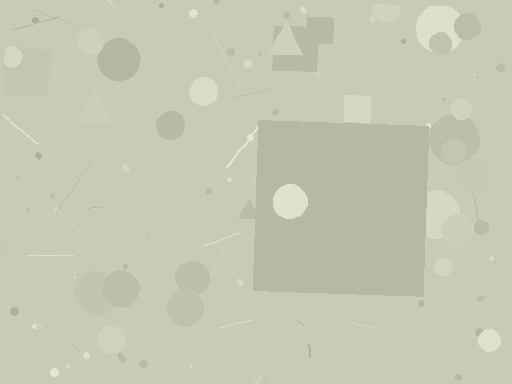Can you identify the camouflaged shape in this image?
The camouflaged shape is a square.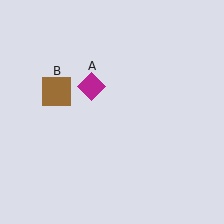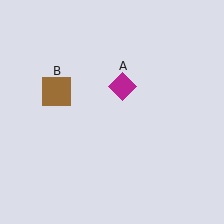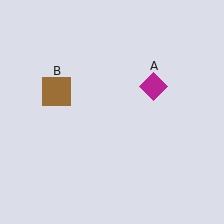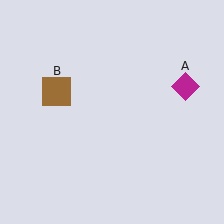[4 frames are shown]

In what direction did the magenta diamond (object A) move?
The magenta diamond (object A) moved right.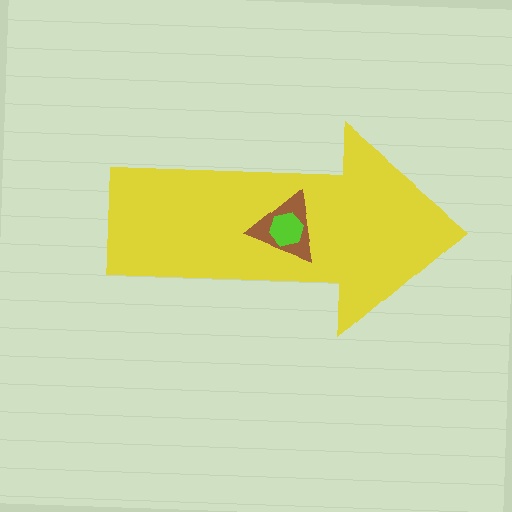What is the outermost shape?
The yellow arrow.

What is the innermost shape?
The lime hexagon.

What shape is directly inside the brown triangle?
The lime hexagon.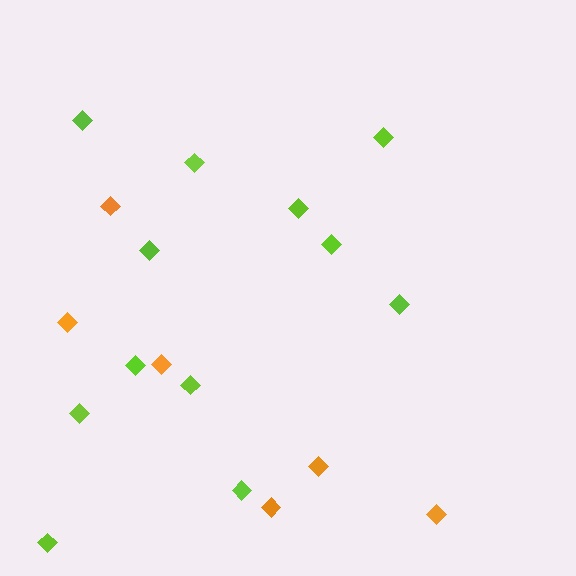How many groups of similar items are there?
There are 2 groups: one group of lime diamonds (12) and one group of orange diamonds (6).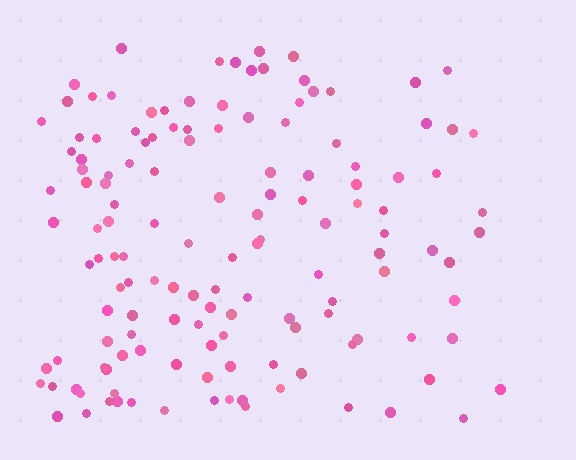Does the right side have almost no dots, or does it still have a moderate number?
Still a moderate number, just noticeably fewer than the left.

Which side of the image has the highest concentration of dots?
The left.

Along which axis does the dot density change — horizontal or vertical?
Horizontal.